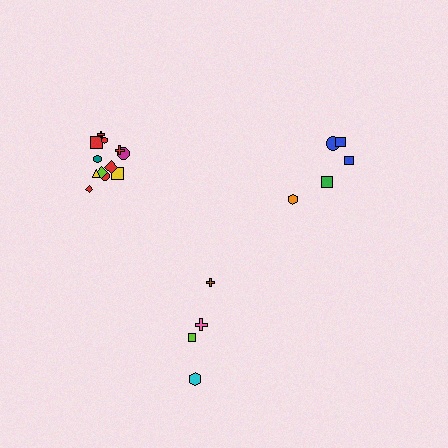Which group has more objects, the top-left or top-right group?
The top-left group.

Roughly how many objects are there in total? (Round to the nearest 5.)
Roughly 20 objects in total.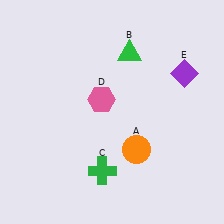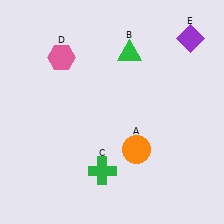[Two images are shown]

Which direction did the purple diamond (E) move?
The purple diamond (E) moved up.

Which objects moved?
The objects that moved are: the pink hexagon (D), the purple diamond (E).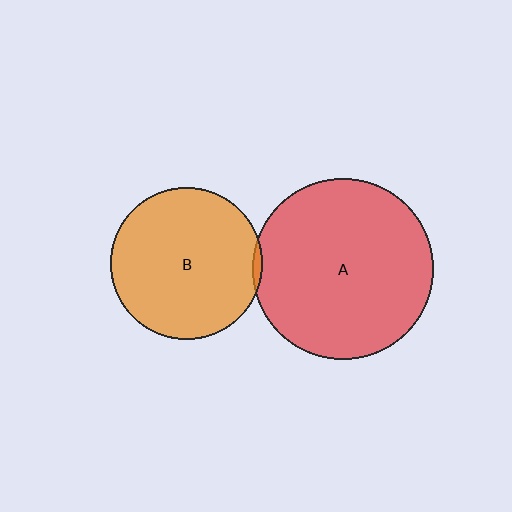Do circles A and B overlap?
Yes.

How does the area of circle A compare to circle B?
Approximately 1.4 times.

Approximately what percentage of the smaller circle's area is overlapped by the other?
Approximately 5%.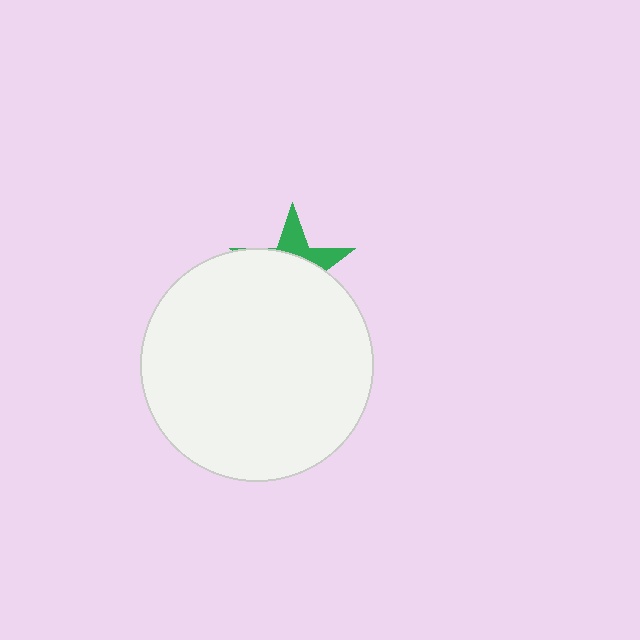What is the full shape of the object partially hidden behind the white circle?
The partially hidden object is a green star.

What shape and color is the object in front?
The object in front is a white circle.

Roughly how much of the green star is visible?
A small part of it is visible (roughly 31%).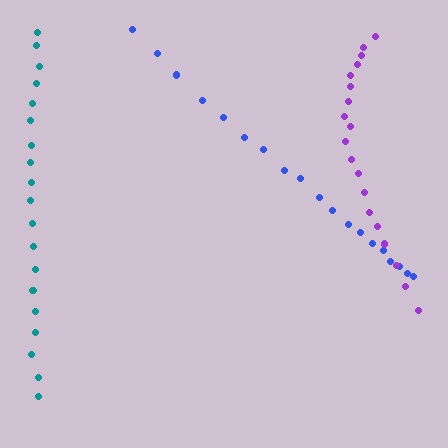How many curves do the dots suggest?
There are 3 distinct paths.